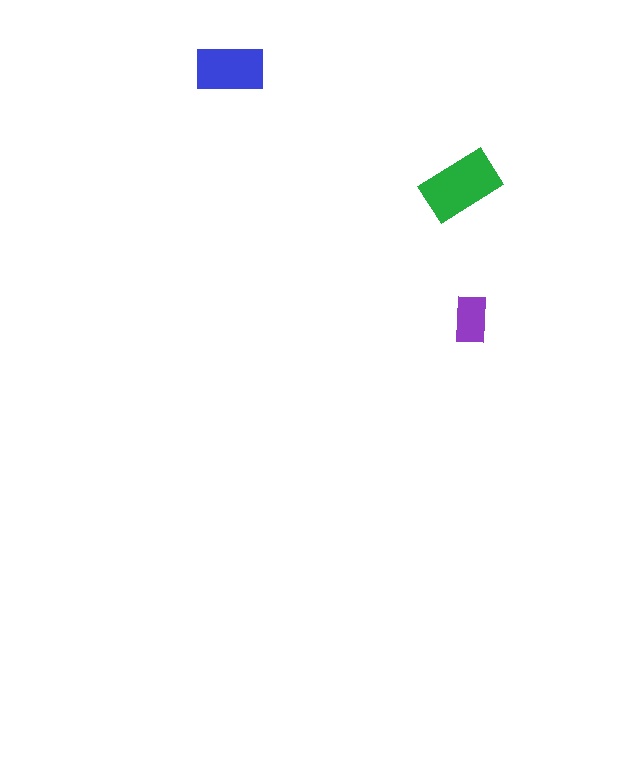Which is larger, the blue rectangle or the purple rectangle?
The blue one.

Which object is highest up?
The blue rectangle is topmost.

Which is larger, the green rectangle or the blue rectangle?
The green one.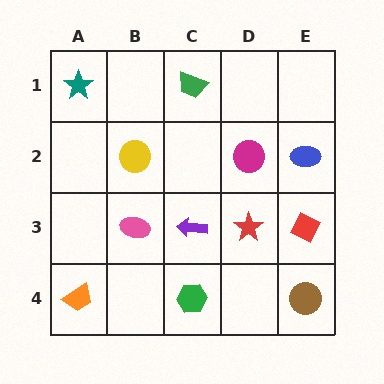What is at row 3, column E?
A red diamond.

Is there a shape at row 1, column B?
No, that cell is empty.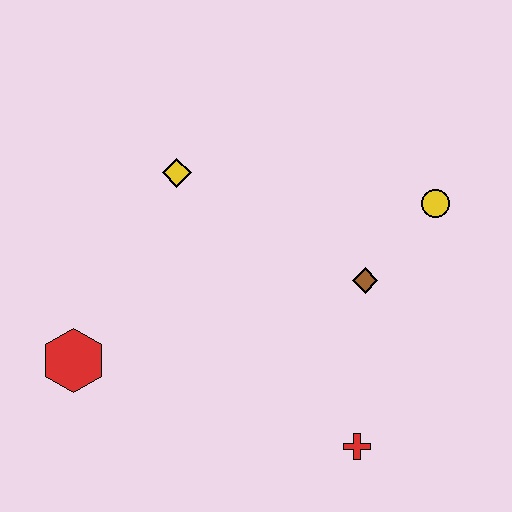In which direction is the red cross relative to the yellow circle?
The red cross is below the yellow circle.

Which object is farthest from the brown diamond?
The red hexagon is farthest from the brown diamond.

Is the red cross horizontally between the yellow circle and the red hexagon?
Yes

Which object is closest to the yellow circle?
The brown diamond is closest to the yellow circle.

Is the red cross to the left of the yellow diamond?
No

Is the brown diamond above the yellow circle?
No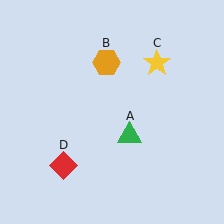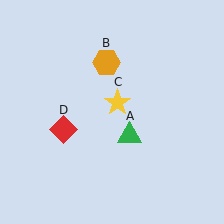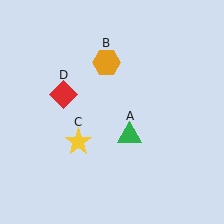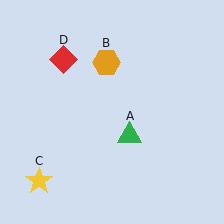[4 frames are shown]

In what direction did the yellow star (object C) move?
The yellow star (object C) moved down and to the left.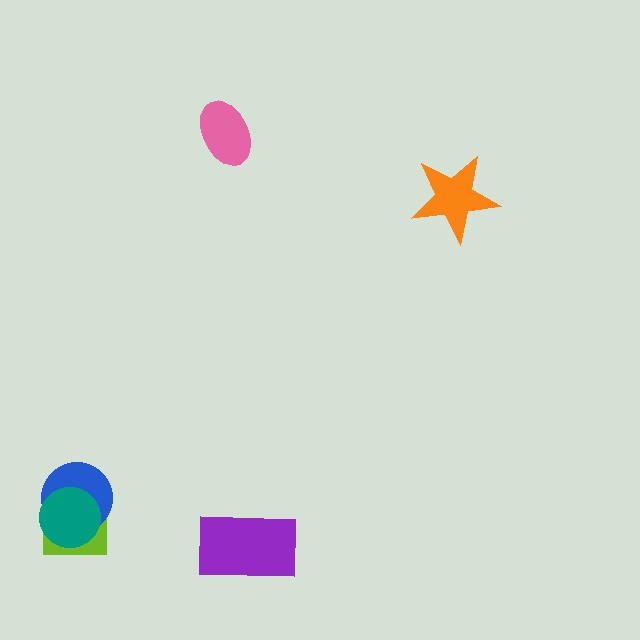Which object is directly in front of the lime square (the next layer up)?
The blue circle is directly in front of the lime square.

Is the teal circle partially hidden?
No, no other shape covers it.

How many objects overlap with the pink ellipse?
0 objects overlap with the pink ellipse.